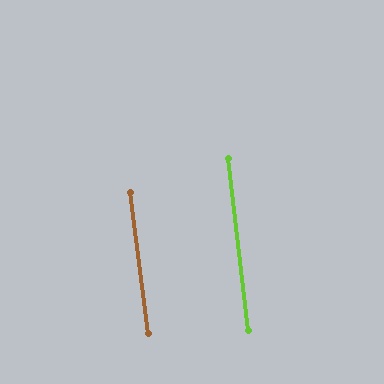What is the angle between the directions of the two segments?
Approximately 1 degree.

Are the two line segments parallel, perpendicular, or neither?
Parallel — their directions differ by only 0.9°.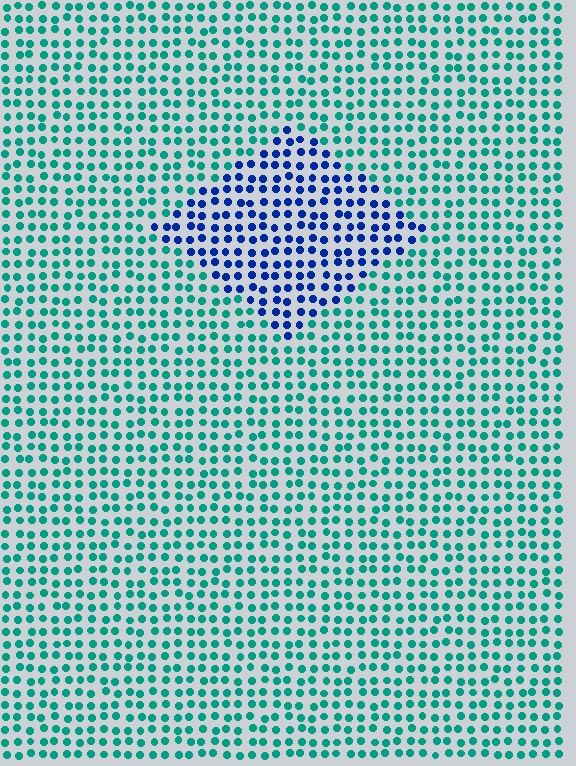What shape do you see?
I see a diamond.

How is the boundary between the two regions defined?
The boundary is defined purely by a slight shift in hue (about 55 degrees). Spacing, size, and orientation are identical on both sides.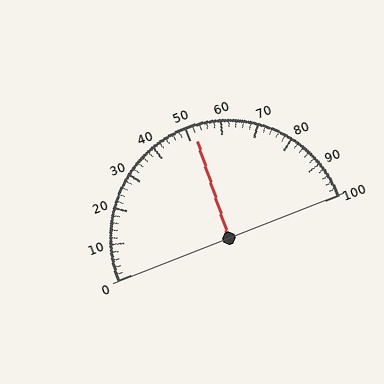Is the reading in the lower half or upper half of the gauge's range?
The reading is in the upper half of the range (0 to 100).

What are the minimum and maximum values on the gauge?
The gauge ranges from 0 to 100.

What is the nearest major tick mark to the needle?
The nearest major tick mark is 50.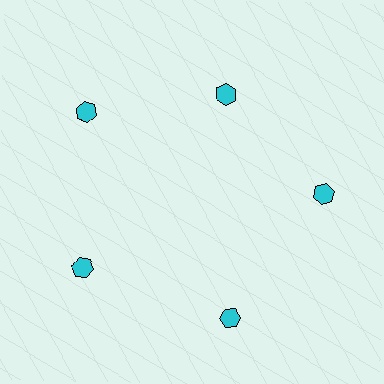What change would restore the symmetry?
The symmetry would be restored by moving it outward, back onto the ring so that all 5 hexagons sit at equal angles and equal distance from the center.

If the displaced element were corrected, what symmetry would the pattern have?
It would have 5-fold rotational symmetry — the pattern would map onto itself every 72 degrees.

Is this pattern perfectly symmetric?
No. The 5 cyan hexagons are arranged in a ring, but one element near the 1 o'clock position is pulled inward toward the center, breaking the 5-fold rotational symmetry.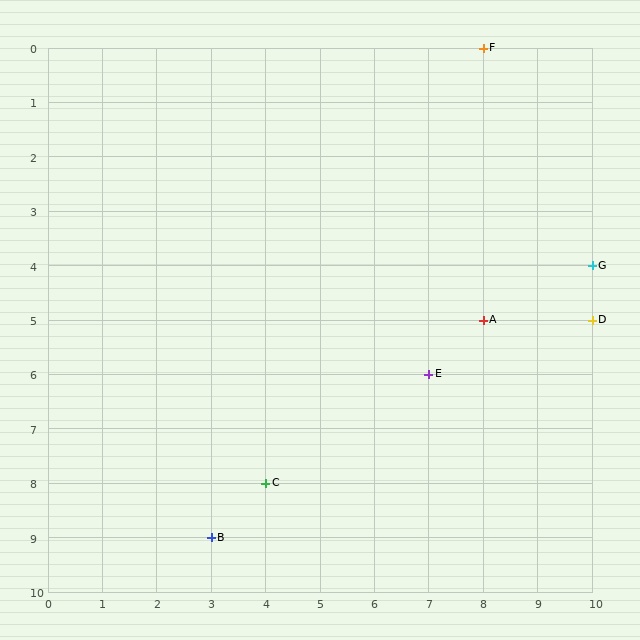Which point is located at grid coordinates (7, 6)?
Point E is at (7, 6).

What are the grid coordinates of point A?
Point A is at grid coordinates (8, 5).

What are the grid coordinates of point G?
Point G is at grid coordinates (10, 4).